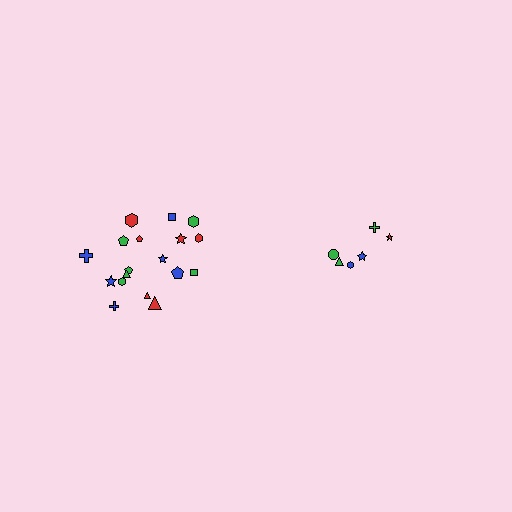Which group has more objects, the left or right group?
The left group.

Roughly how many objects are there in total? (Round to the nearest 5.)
Roughly 25 objects in total.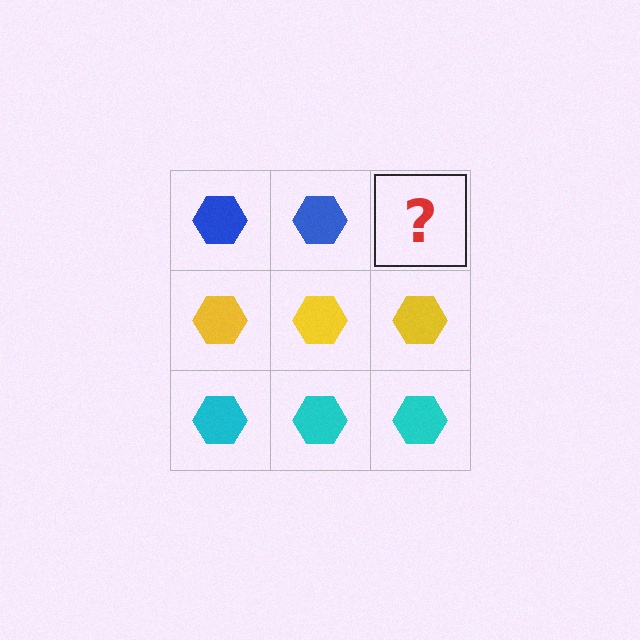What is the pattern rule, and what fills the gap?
The rule is that each row has a consistent color. The gap should be filled with a blue hexagon.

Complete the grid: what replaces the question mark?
The question mark should be replaced with a blue hexagon.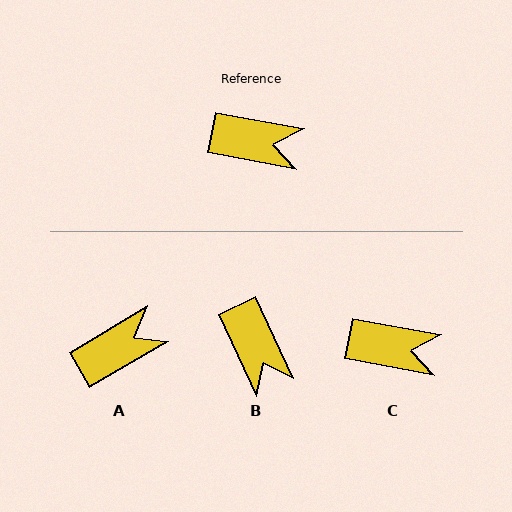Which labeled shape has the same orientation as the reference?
C.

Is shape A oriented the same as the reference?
No, it is off by about 41 degrees.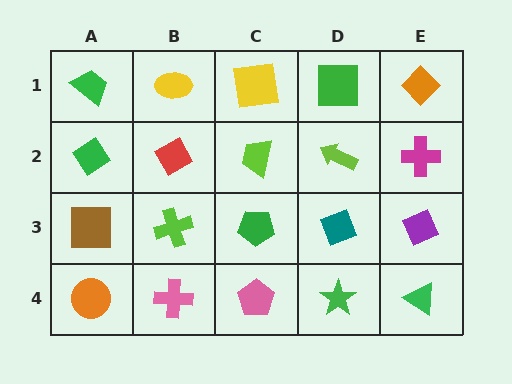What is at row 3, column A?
A brown square.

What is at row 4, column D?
A green star.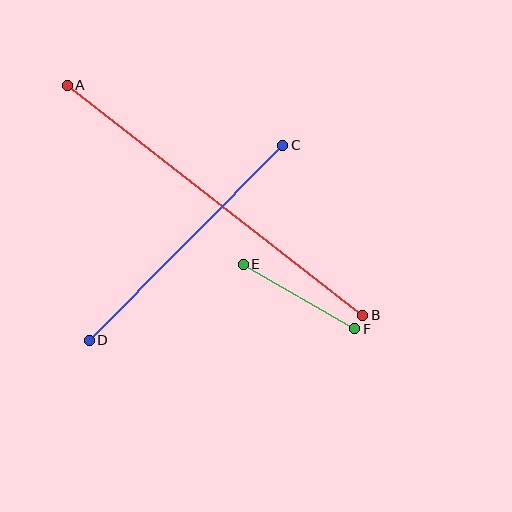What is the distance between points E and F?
The distance is approximately 129 pixels.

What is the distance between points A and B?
The distance is approximately 374 pixels.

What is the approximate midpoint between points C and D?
The midpoint is at approximately (186, 243) pixels.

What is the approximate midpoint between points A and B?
The midpoint is at approximately (215, 200) pixels.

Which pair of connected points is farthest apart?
Points A and B are farthest apart.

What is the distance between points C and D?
The distance is approximately 274 pixels.